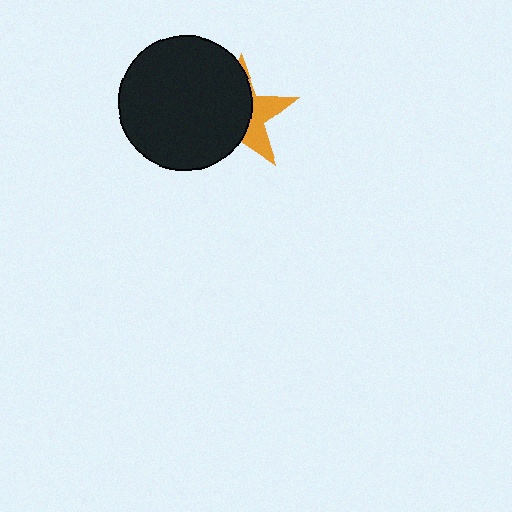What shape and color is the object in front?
The object in front is a black circle.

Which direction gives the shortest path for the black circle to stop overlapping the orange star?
Moving left gives the shortest separation.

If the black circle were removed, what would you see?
You would see the complete orange star.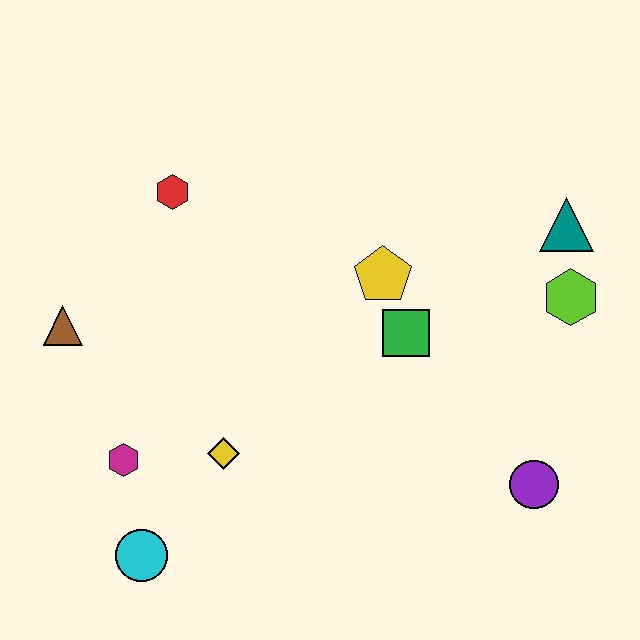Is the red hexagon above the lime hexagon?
Yes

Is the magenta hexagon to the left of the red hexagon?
Yes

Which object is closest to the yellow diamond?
The magenta hexagon is closest to the yellow diamond.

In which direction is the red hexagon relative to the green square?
The red hexagon is to the left of the green square.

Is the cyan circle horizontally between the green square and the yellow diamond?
No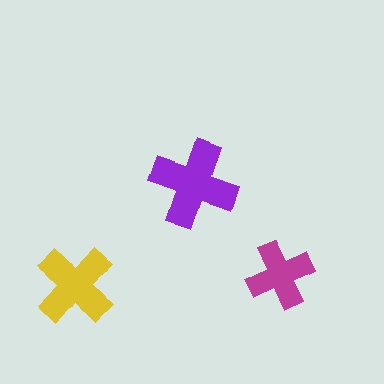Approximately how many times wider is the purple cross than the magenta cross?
About 1.5 times wider.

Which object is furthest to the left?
The yellow cross is leftmost.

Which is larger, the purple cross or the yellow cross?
The purple one.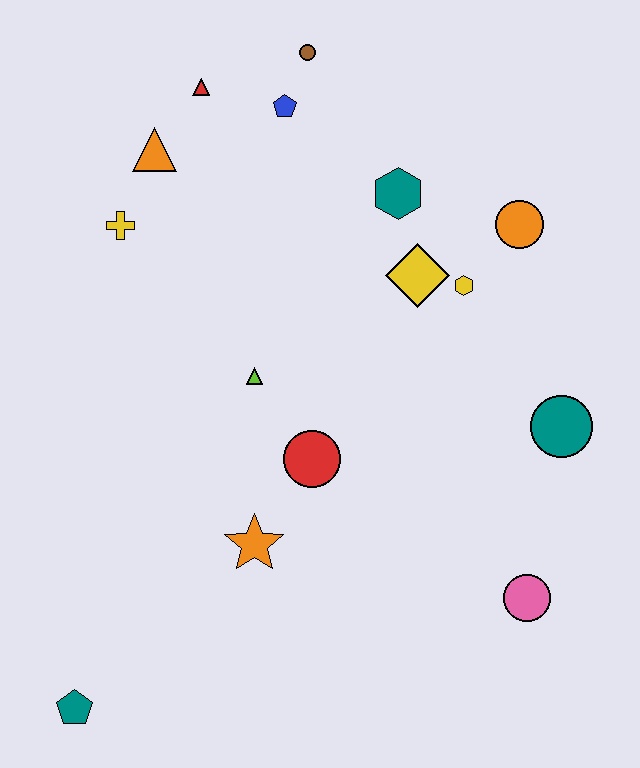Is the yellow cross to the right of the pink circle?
No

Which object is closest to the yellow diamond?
The yellow hexagon is closest to the yellow diamond.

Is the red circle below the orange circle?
Yes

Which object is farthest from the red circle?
The brown circle is farthest from the red circle.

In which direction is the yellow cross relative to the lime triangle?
The yellow cross is above the lime triangle.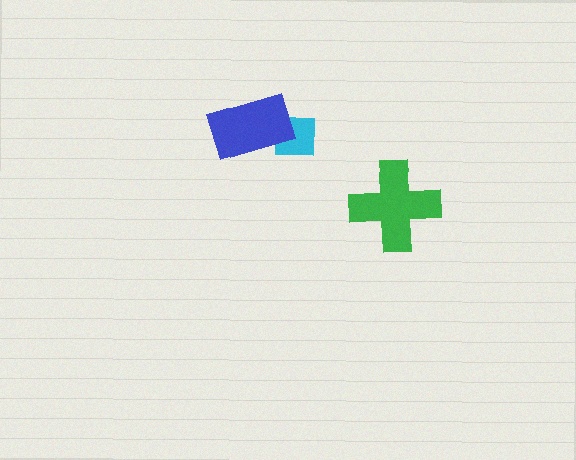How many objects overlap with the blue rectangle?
1 object overlaps with the blue rectangle.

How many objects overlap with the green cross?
0 objects overlap with the green cross.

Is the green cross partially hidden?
No, no other shape covers it.